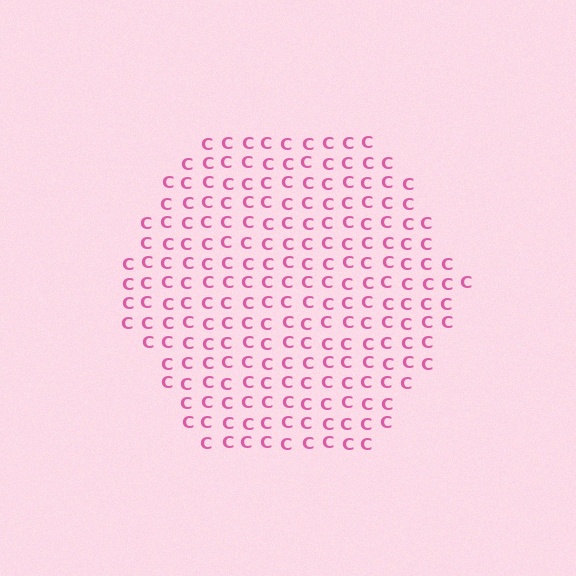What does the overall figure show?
The overall figure shows a hexagon.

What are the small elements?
The small elements are letter C's.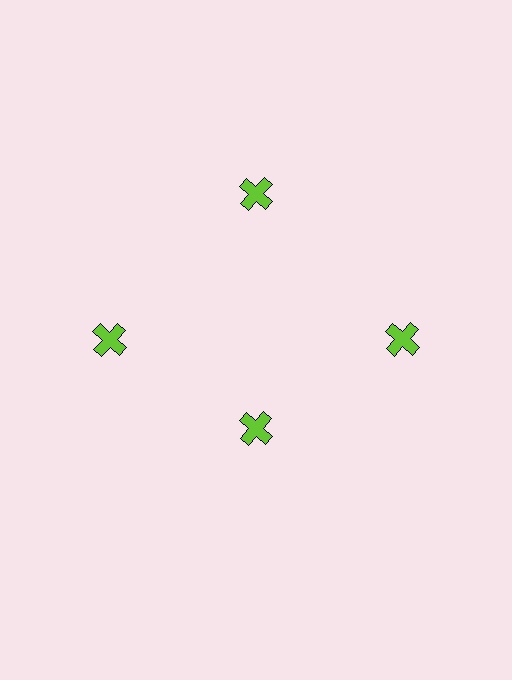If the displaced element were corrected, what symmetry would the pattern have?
It would have 4-fold rotational symmetry — the pattern would map onto itself every 90 degrees.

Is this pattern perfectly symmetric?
No. The 4 lime crosses are arranged in a ring, but one element near the 6 o'clock position is pulled inward toward the center, breaking the 4-fold rotational symmetry.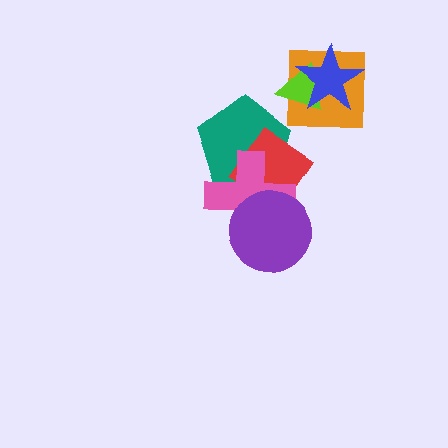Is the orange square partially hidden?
Yes, it is partially covered by another shape.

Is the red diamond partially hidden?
Yes, it is partially covered by another shape.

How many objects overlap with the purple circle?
2 objects overlap with the purple circle.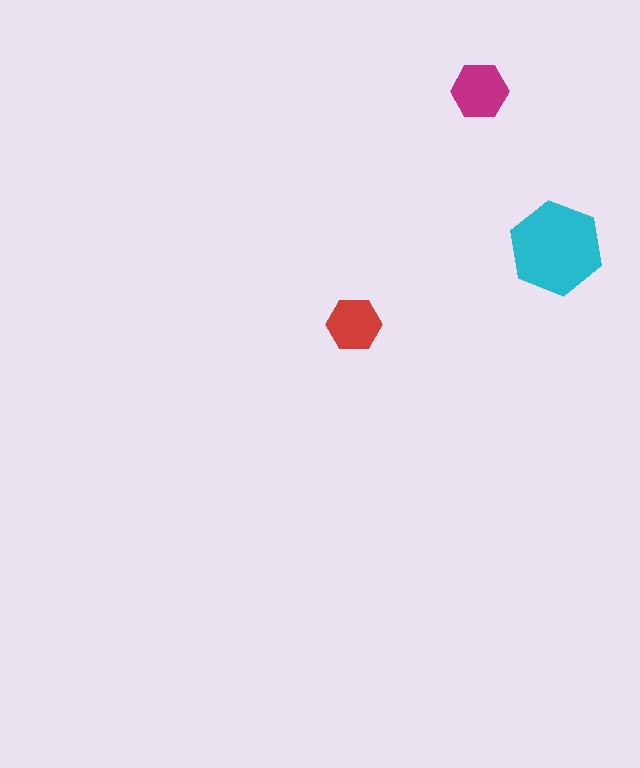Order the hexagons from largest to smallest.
the cyan one, the magenta one, the red one.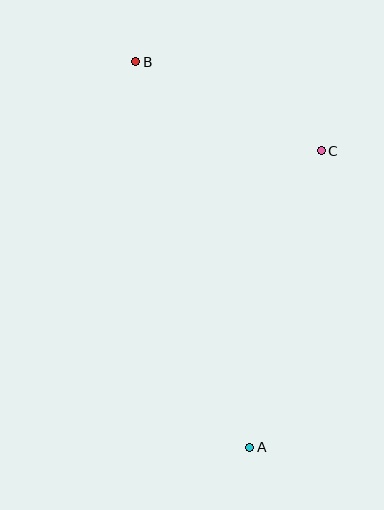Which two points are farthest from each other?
Points A and B are farthest from each other.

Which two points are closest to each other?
Points B and C are closest to each other.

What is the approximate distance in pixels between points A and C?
The distance between A and C is approximately 305 pixels.